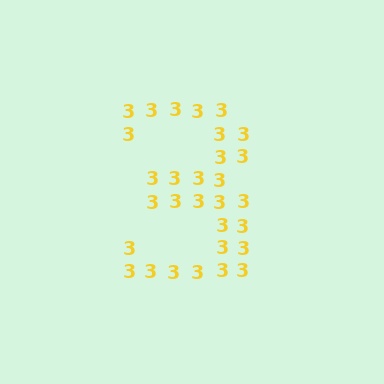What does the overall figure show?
The overall figure shows the digit 3.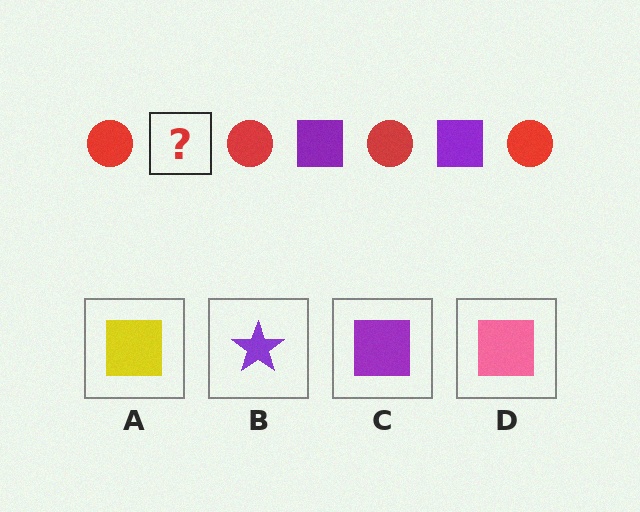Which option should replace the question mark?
Option C.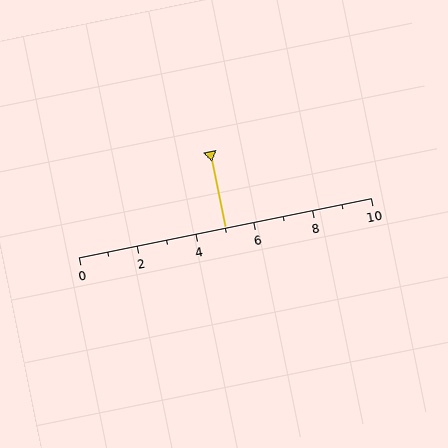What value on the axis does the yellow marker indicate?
The marker indicates approximately 5.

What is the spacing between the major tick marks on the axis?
The major ticks are spaced 2 apart.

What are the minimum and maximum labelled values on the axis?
The axis runs from 0 to 10.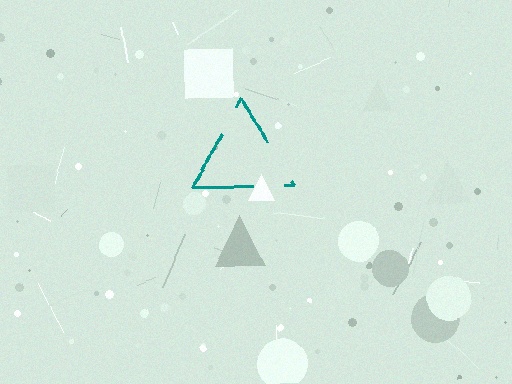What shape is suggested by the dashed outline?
The dashed outline suggests a triangle.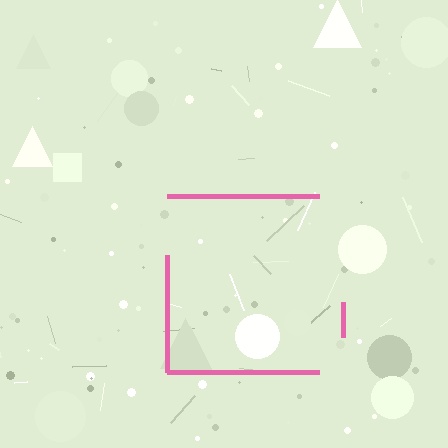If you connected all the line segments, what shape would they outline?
They would outline a square.